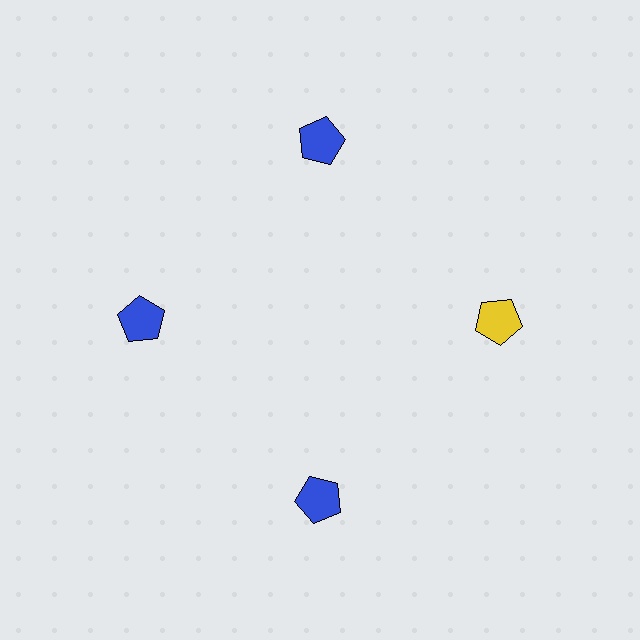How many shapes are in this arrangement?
There are 4 shapes arranged in a ring pattern.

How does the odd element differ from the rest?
It has a different color: yellow instead of blue.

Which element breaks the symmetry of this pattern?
The yellow pentagon at roughly the 3 o'clock position breaks the symmetry. All other shapes are blue pentagons.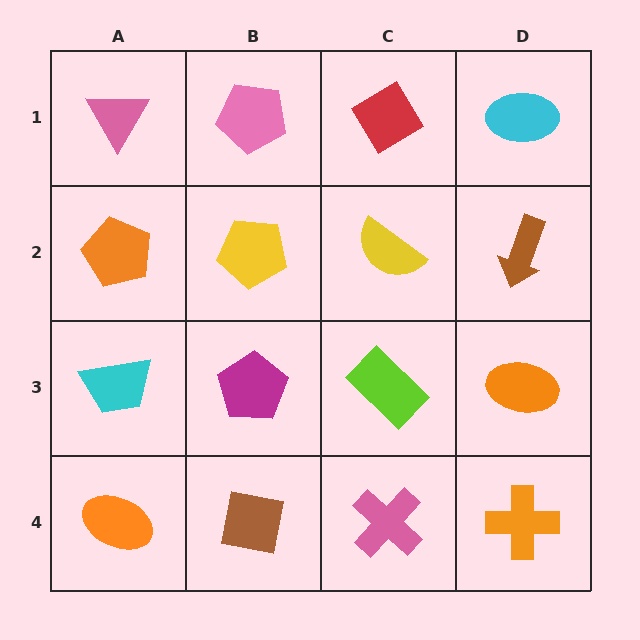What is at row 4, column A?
An orange ellipse.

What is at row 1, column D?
A cyan ellipse.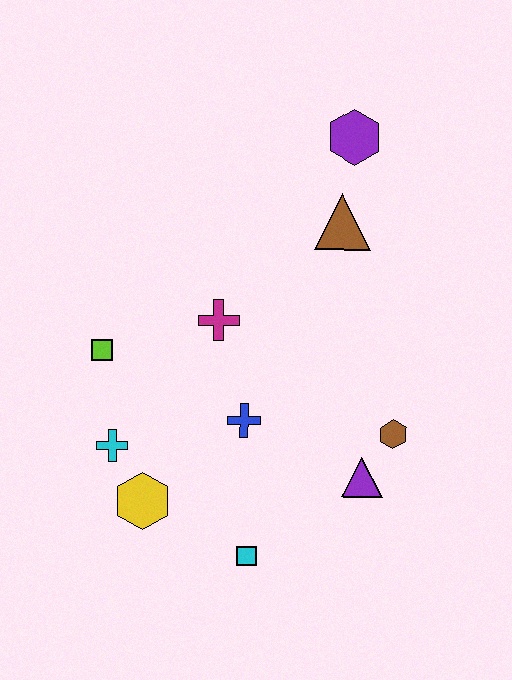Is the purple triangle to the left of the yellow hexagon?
No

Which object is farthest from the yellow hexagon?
The purple hexagon is farthest from the yellow hexagon.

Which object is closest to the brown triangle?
The purple hexagon is closest to the brown triangle.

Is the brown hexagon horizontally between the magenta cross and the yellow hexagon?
No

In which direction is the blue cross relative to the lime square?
The blue cross is to the right of the lime square.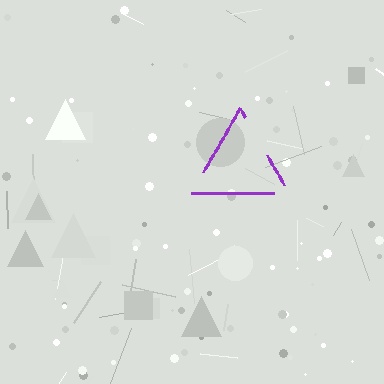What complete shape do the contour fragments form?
The contour fragments form a triangle.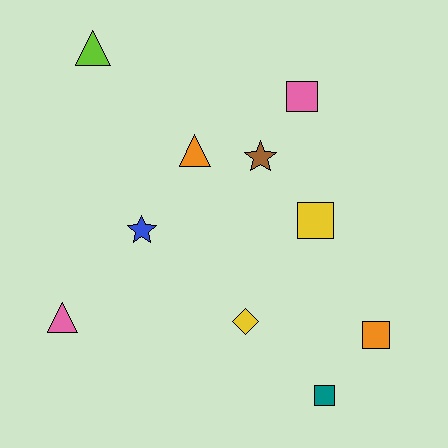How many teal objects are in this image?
There is 1 teal object.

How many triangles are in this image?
There are 3 triangles.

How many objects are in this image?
There are 10 objects.